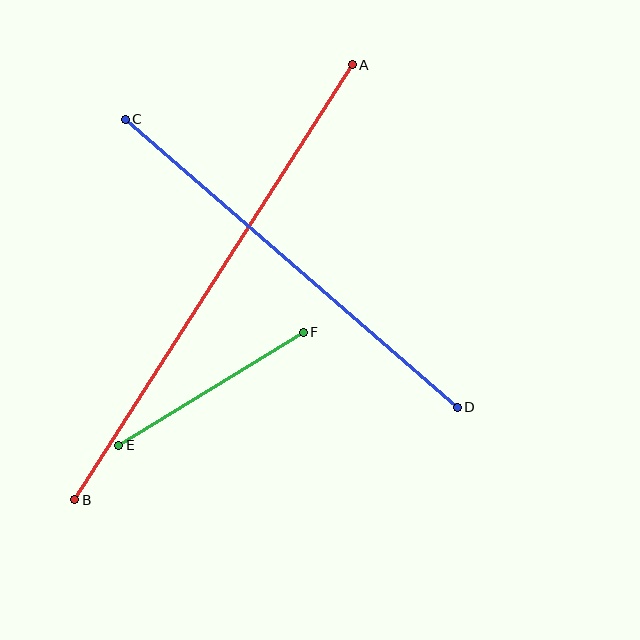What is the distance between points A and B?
The distance is approximately 516 pixels.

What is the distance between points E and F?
The distance is approximately 216 pixels.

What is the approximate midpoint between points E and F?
The midpoint is at approximately (211, 389) pixels.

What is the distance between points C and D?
The distance is approximately 439 pixels.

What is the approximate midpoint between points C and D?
The midpoint is at approximately (291, 263) pixels.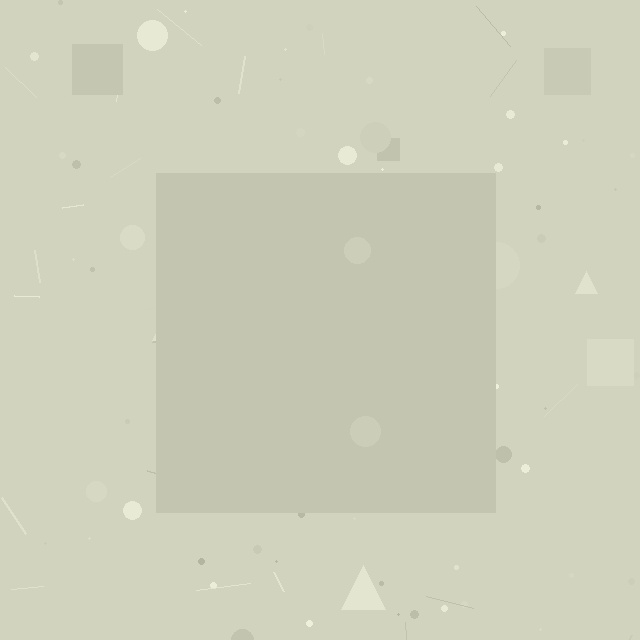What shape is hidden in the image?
A square is hidden in the image.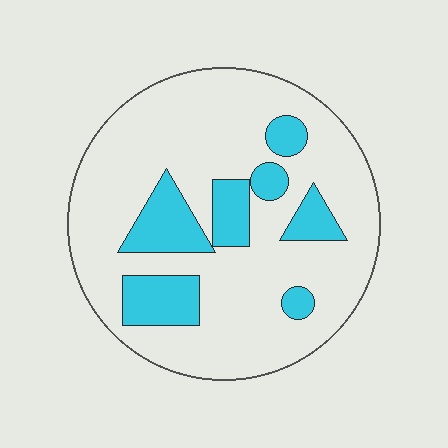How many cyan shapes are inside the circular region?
7.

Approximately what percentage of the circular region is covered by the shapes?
Approximately 20%.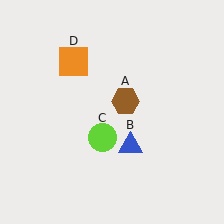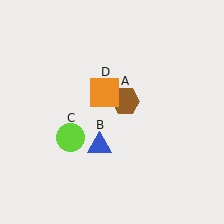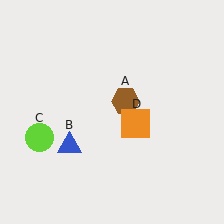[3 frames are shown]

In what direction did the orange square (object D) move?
The orange square (object D) moved down and to the right.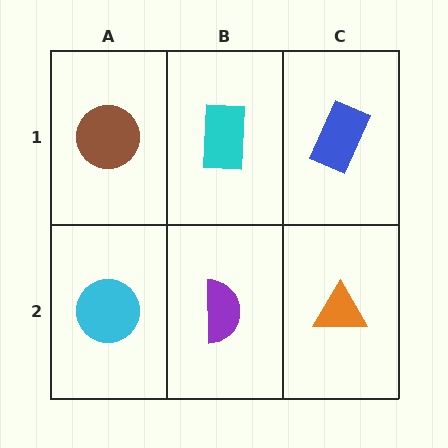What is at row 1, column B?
A cyan rectangle.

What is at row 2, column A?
A cyan circle.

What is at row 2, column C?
An orange triangle.